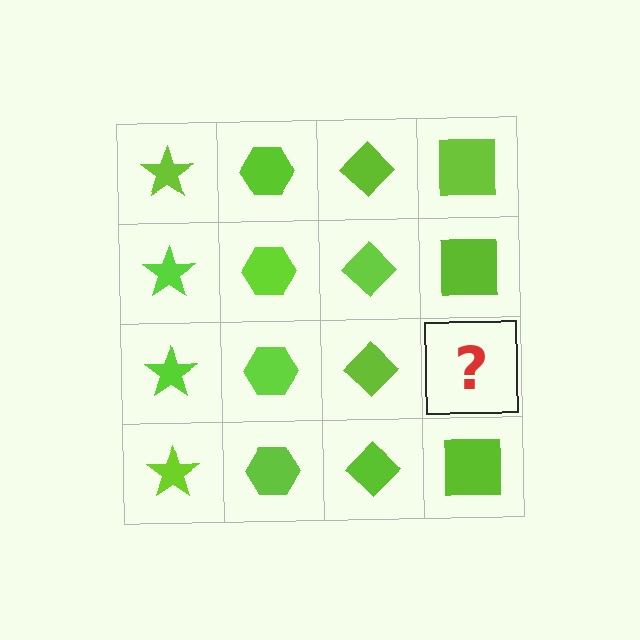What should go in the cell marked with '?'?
The missing cell should contain a lime square.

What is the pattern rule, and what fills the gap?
The rule is that each column has a consistent shape. The gap should be filled with a lime square.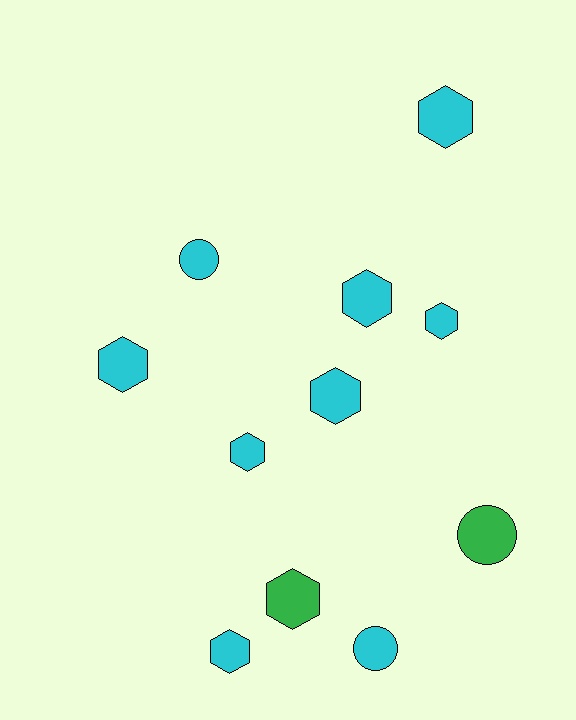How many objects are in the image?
There are 11 objects.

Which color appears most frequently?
Cyan, with 9 objects.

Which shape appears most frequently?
Hexagon, with 8 objects.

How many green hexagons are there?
There is 1 green hexagon.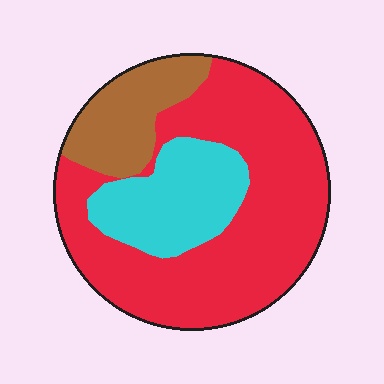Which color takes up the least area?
Brown, at roughly 15%.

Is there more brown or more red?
Red.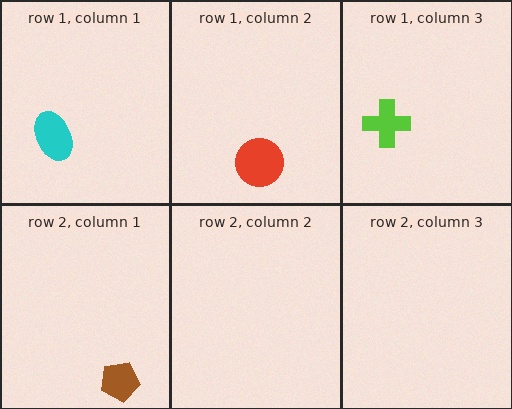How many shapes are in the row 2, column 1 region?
1.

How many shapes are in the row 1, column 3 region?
1.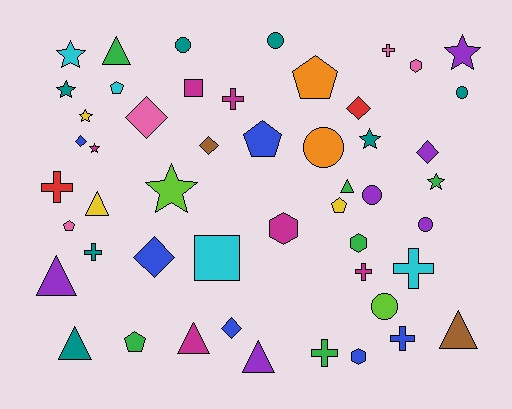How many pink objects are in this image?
There are 4 pink objects.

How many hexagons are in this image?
There are 4 hexagons.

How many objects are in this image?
There are 50 objects.